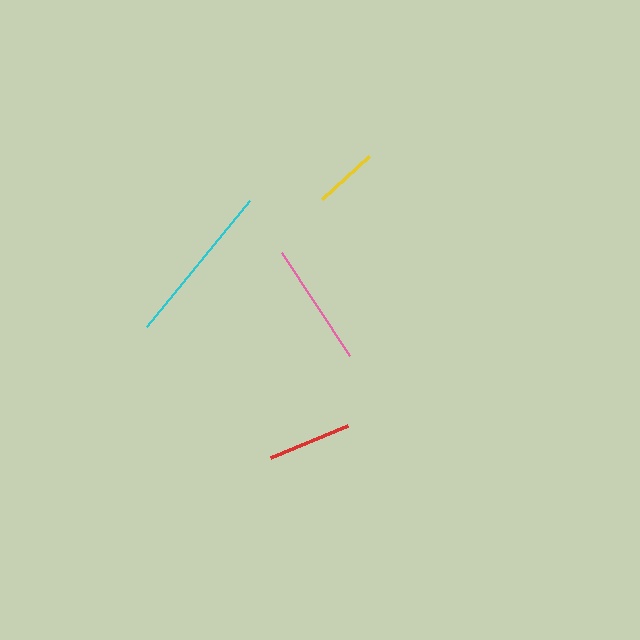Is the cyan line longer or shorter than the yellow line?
The cyan line is longer than the yellow line.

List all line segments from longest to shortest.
From longest to shortest: cyan, pink, red, yellow.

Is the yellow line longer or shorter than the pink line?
The pink line is longer than the yellow line.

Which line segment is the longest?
The cyan line is the longest at approximately 162 pixels.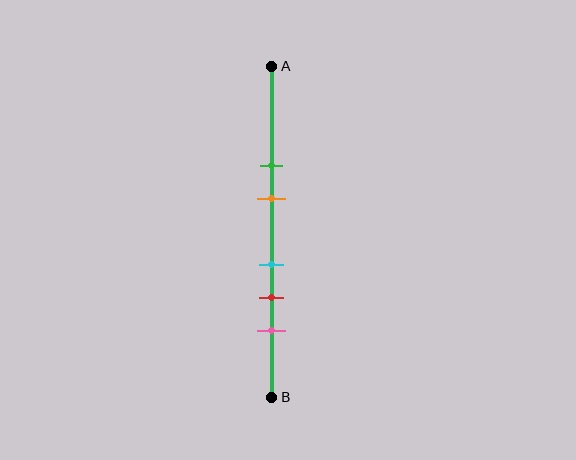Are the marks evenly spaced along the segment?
No, the marks are not evenly spaced.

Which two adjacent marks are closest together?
The cyan and red marks are the closest adjacent pair.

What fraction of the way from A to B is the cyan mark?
The cyan mark is approximately 60% (0.6) of the way from A to B.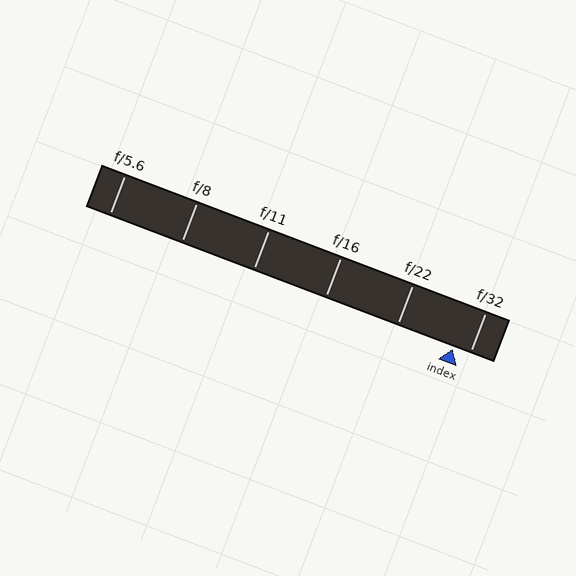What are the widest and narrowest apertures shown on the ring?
The widest aperture shown is f/5.6 and the narrowest is f/32.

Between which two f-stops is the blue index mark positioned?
The index mark is between f/22 and f/32.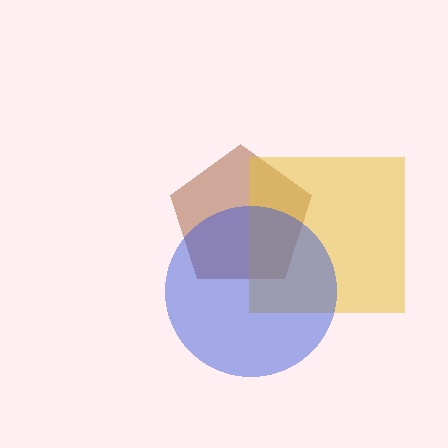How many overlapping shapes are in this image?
There are 3 overlapping shapes in the image.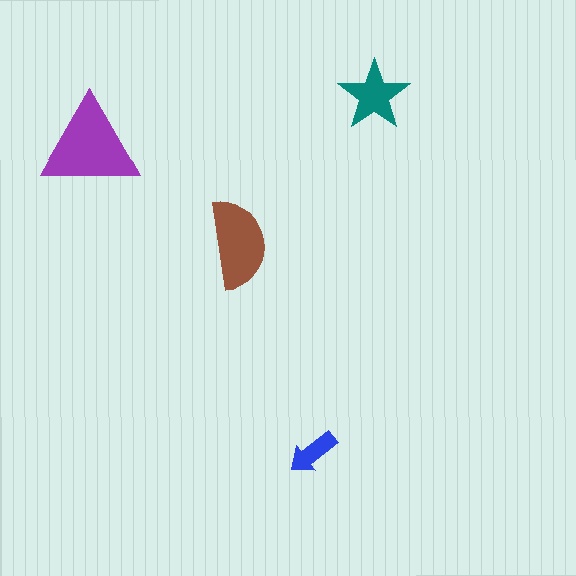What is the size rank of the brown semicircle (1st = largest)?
2nd.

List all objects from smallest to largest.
The blue arrow, the teal star, the brown semicircle, the purple triangle.